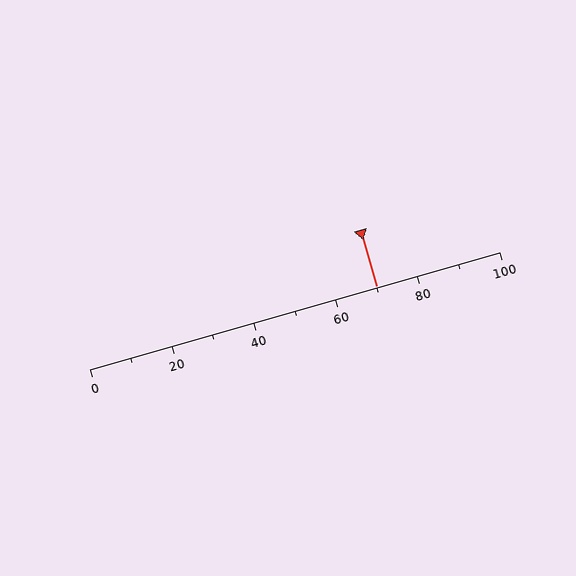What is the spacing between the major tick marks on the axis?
The major ticks are spaced 20 apart.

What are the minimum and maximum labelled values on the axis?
The axis runs from 0 to 100.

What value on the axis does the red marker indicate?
The marker indicates approximately 70.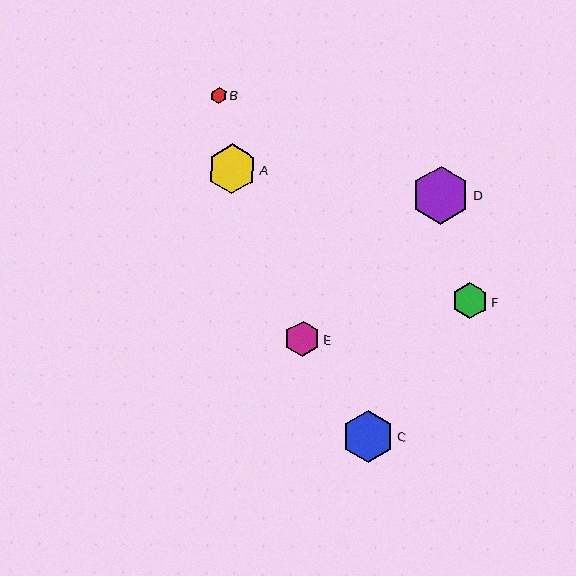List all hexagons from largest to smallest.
From largest to smallest: D, C, A, F, E, B.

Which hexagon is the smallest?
Hexagon B is the smallest with a size of approximately 15 pixels.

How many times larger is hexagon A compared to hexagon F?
Hexagon A is approximately 1.4 times the size of hexagon F.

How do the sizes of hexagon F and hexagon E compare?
Hexagon F and hexagon E are approximately the same size.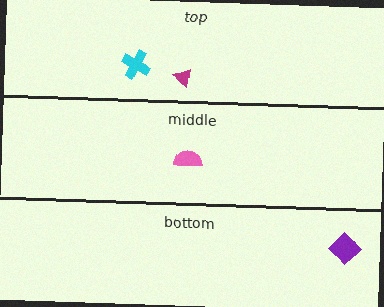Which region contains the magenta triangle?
The top region.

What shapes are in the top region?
The cyan cross, the magenta triangle.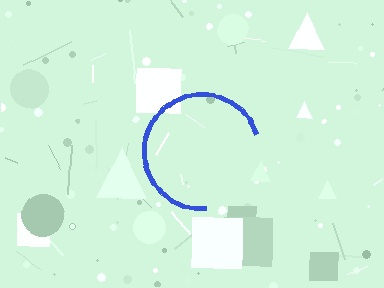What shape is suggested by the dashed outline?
The dashed outline suggests a circle.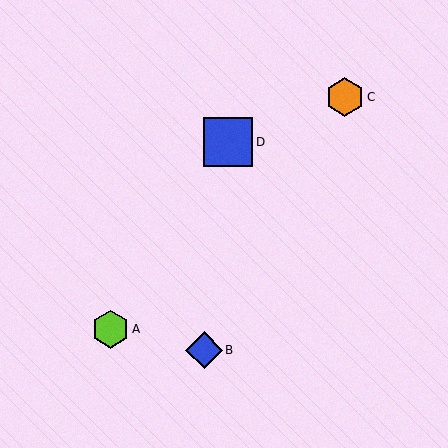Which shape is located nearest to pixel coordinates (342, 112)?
The orange hexagon (labeled C) at (345, 97) is nearest to that location.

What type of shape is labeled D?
Shape D is a blue square.